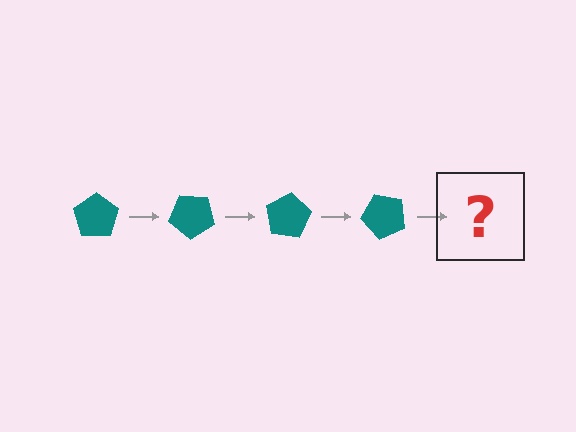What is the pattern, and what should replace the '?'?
The pattern is that the pentagon rotates 40 degrees each step. The '?' should be a teal pentagon rotated 160 degrees.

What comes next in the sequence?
The next element should be a teal pentagon rotated 160 degrees.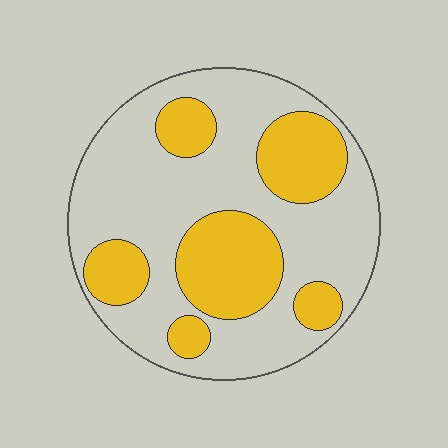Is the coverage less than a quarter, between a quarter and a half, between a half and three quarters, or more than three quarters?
Between a quarter and a half.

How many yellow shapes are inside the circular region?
6.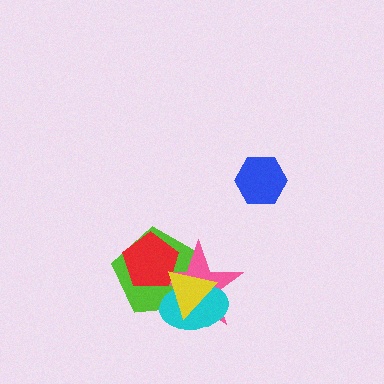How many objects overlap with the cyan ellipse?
3 objects overlap with the cyan ellipse.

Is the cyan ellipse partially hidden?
Yes, it is partially covered by another shape.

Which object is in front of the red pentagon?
The yellow triangle is in front of the red pentagon.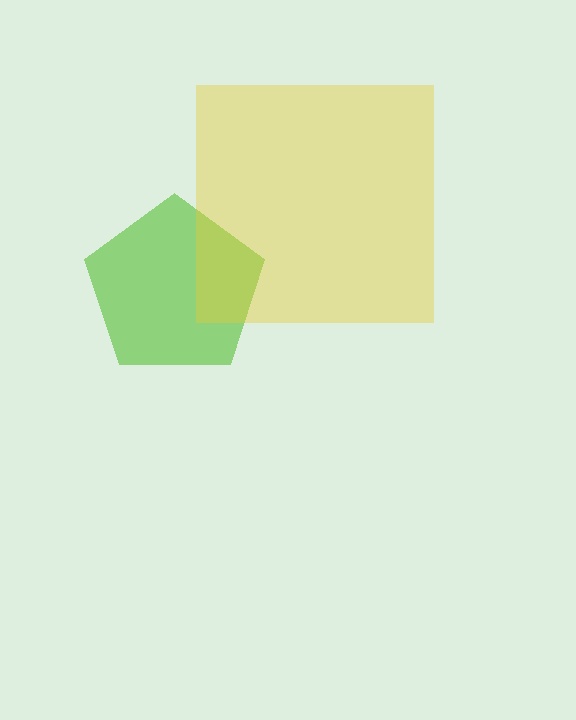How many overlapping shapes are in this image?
There are 2 overlapping shapes in the image.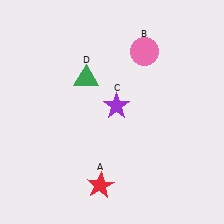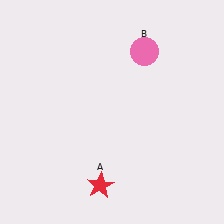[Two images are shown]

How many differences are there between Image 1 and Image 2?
There are 2 differences between the two images.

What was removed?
The green triangle (D), the purple star (C) were removed in Image 2.